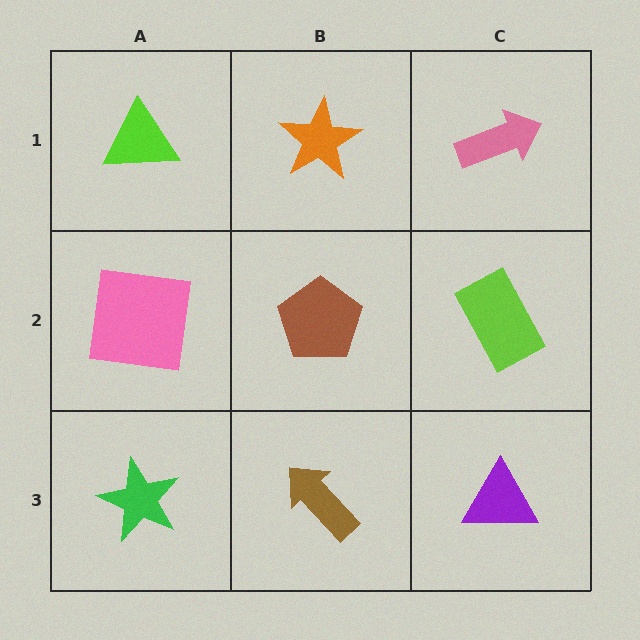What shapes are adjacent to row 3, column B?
A brown pentagon (row 2, column B), a green star (row 3, column A), a purple triangle (row 3, column C).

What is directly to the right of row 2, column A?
A brown pentagon.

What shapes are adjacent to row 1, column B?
A brown pentagon (row 2, column B), a lime triangle (row 1, column A), a pink arrow (row 1, column C).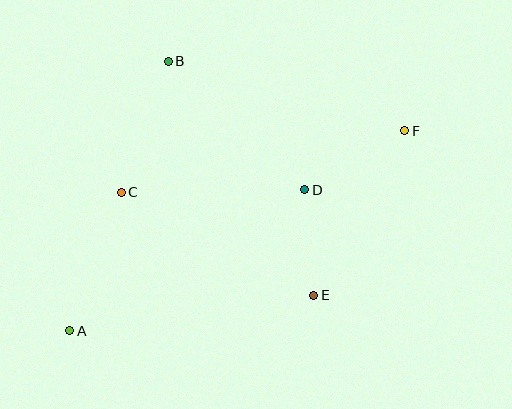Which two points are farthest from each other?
Points A and F are farthest from each other.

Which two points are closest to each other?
Points D and E are closest to each other.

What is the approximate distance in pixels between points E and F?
The distance between E and F is approximately 188 pixels.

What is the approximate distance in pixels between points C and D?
The distance between C and D is approximately 184 pixels.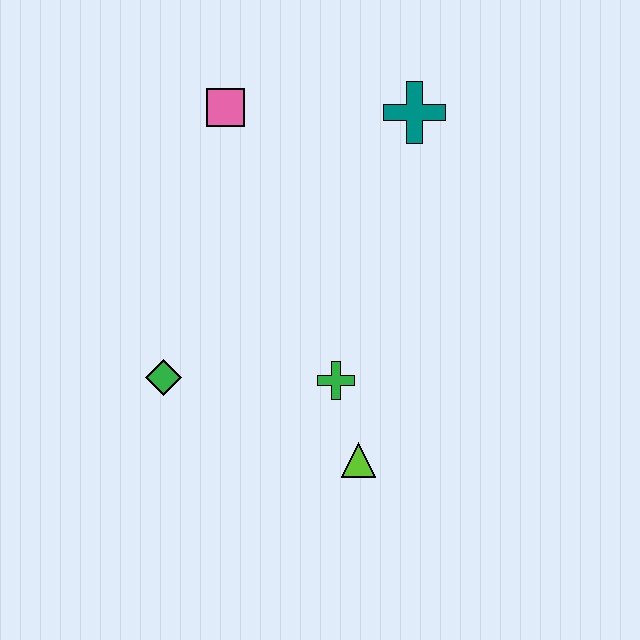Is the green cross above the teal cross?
No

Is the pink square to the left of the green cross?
Yes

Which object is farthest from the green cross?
The pink square is farthest from the green cross.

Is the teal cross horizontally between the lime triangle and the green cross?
No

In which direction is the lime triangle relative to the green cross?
The lime triangle is below the green cross.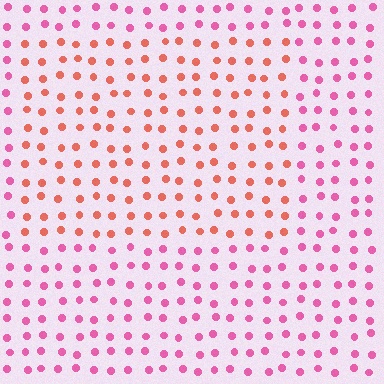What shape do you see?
I see a rectangle.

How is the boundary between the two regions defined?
The boundary is defined purely by a slight shift in hue (about 39 degrees). Spacing, size, and orientation are identical on both sides.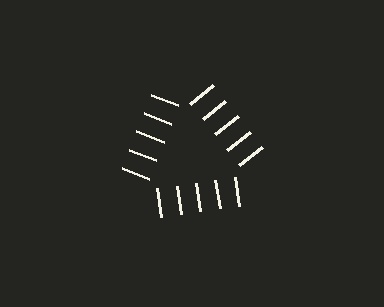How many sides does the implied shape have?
3 sides — the line-ends trace a triangle.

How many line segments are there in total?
15 — 5 along each of the 3 edges.